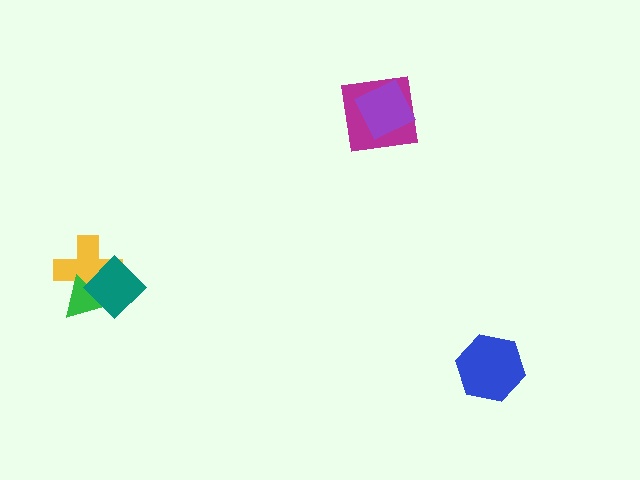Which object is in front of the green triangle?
The teal diamond is in front of the green triangle.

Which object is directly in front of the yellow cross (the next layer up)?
The green triangle is directly in front of the yellow cross.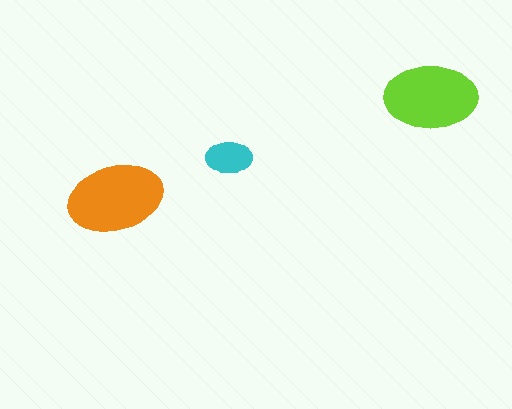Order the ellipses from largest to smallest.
the orange one, the lime one, the cyan one.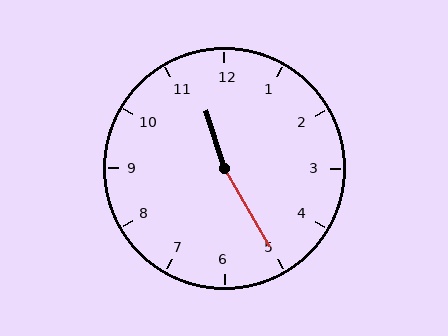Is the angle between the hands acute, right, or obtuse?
It is obtuse.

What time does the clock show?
11:25.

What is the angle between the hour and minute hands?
Approximately 168 degrees.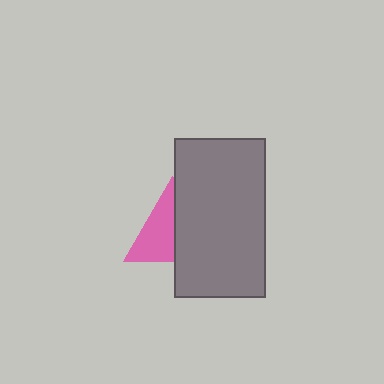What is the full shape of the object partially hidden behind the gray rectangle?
The partially hidden object is a pink triangle.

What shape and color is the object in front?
The object in front is a gray rectangle.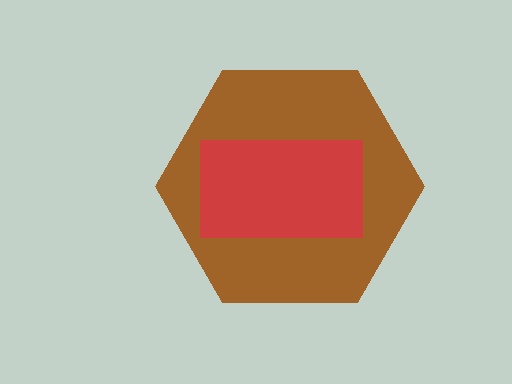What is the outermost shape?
The brown hexagon.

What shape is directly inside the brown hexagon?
The red rectangle.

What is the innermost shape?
The red rectangle.